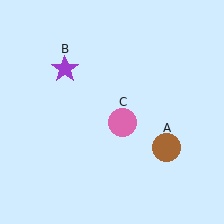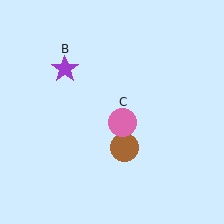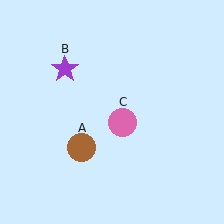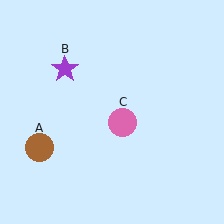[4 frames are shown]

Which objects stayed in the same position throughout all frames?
Purple star (object B) and pink circle (object C) remained stationary.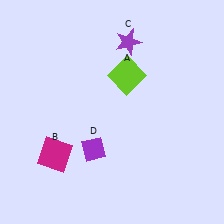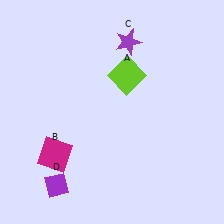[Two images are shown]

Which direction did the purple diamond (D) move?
The purple diamond (D) moved left.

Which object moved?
The purple diamond (D) moved left.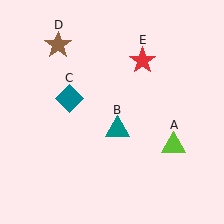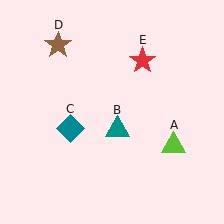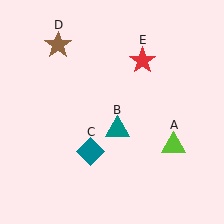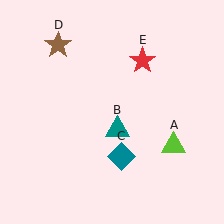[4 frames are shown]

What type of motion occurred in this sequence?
The teal diamond (object C) rotated counterclockwise around the center of the scene.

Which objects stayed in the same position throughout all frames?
Lime triangle (object A) and teal triangle (object B) and brown star (object D) and red star (object E) remained stationary.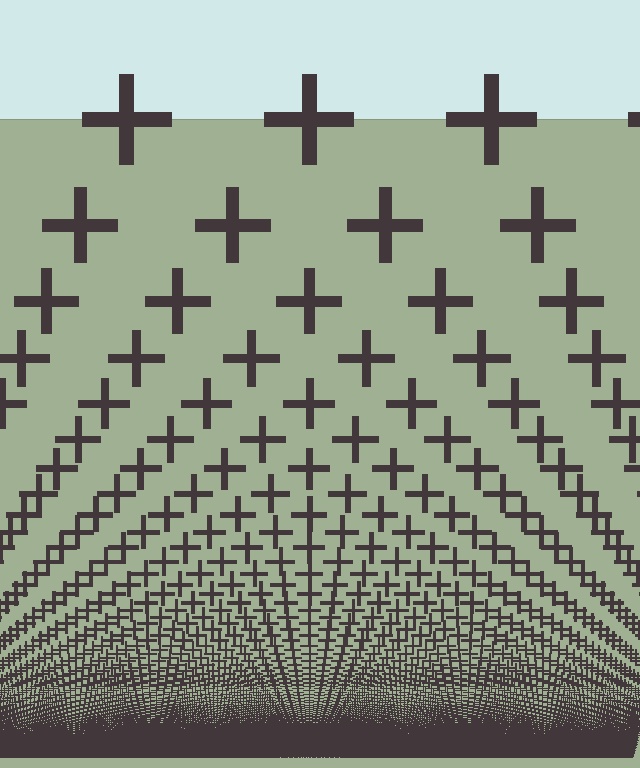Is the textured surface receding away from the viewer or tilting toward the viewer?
The surface appears to tilt toward the viewer. Texture elements get larger and sparser toward the top.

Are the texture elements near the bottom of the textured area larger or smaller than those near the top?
Smaller. The gradient is inverted — elements near the bottom are smaller and denser.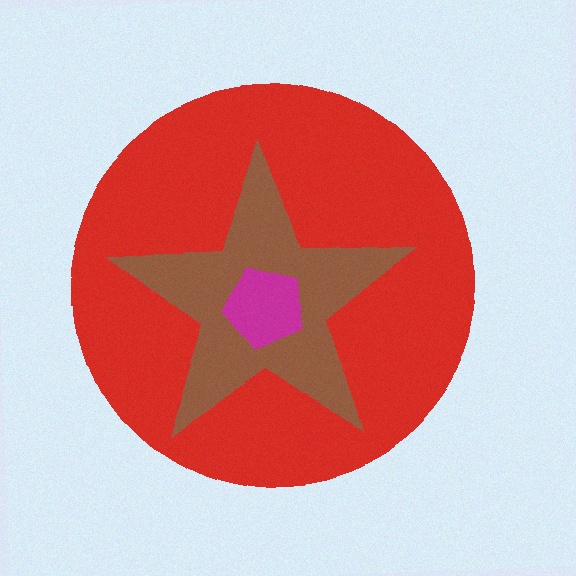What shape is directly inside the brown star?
The magenta pentagon.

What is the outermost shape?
The red circle.